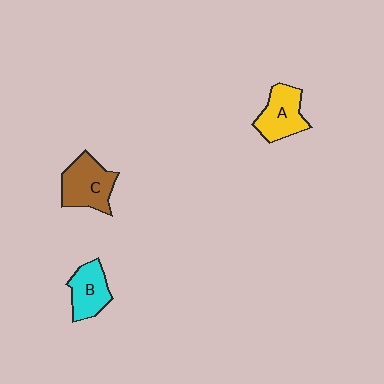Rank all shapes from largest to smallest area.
From largest to smallest: C (brown), A (yellow), B (cyan).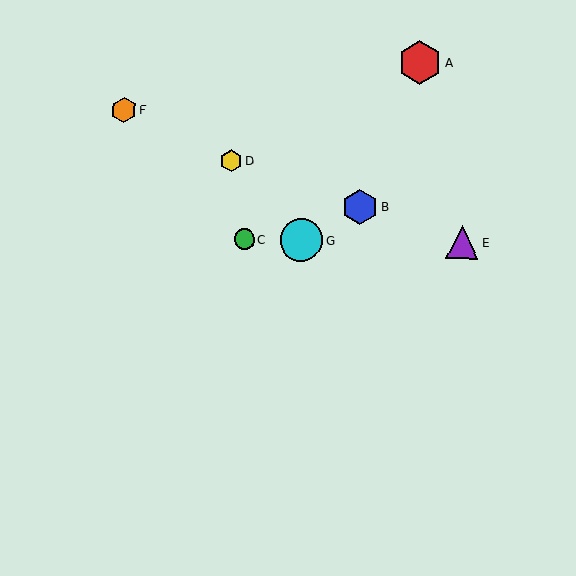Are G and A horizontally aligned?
No, G is at y≈240 and A is at y≈62.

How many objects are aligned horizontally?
3 objects (C, E, G) are aligned horizontally.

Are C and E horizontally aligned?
Yes, both are at y≈239.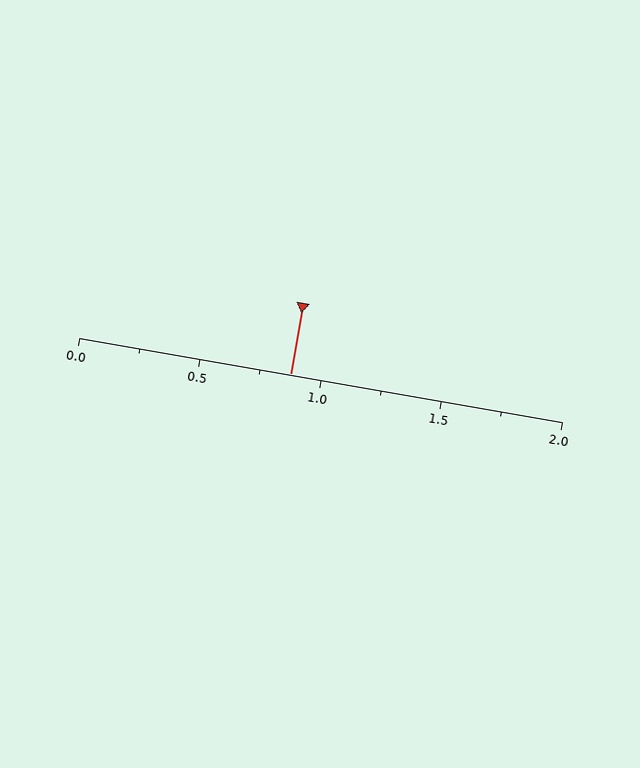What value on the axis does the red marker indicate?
The marker indicates approximately 0.88.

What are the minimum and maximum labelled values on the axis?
The axis runs from 0.0 to 2.0.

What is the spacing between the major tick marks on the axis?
The major ticks are spaced 0.5 apart.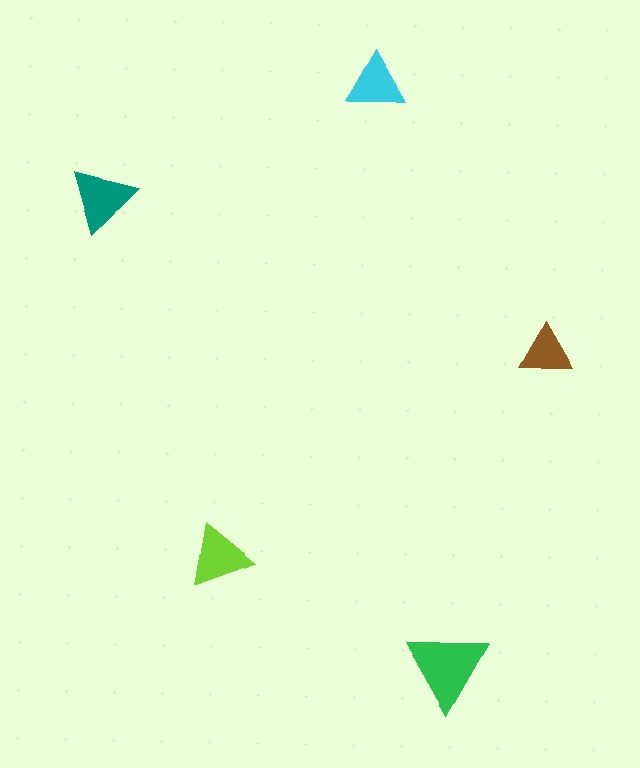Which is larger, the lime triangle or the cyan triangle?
The lime one.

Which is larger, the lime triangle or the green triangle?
The green one.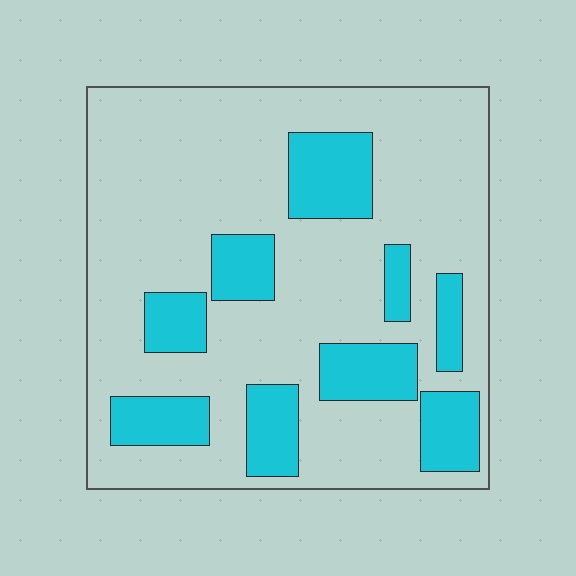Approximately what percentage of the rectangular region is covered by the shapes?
Approximately 25%.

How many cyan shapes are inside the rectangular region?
9.